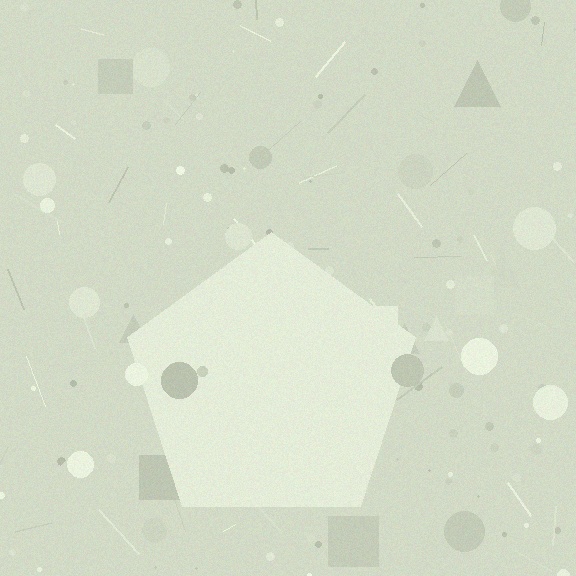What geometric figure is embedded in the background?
A pentagon is embedded in the background.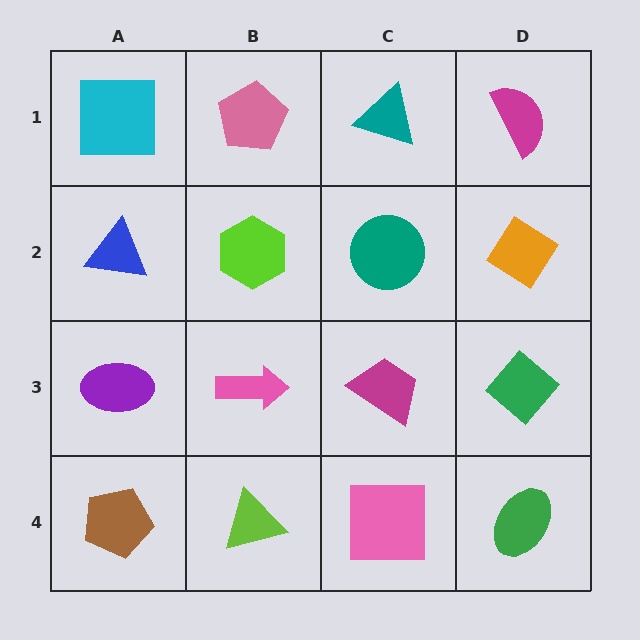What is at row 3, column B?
A pink arrow.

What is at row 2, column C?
A teal circle.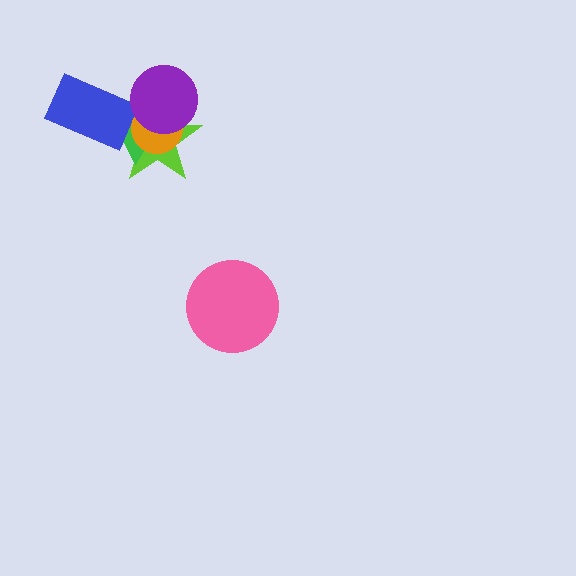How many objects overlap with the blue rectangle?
2 objects overlap with the blue rectangle.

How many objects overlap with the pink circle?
0 objects overlap with the pink circle.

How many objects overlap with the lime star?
4 objects overlap with the lime star.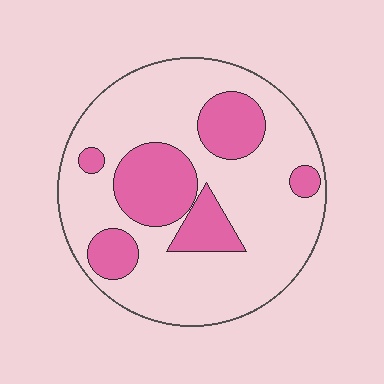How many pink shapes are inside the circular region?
6.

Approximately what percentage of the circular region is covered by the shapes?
Approximately 30%.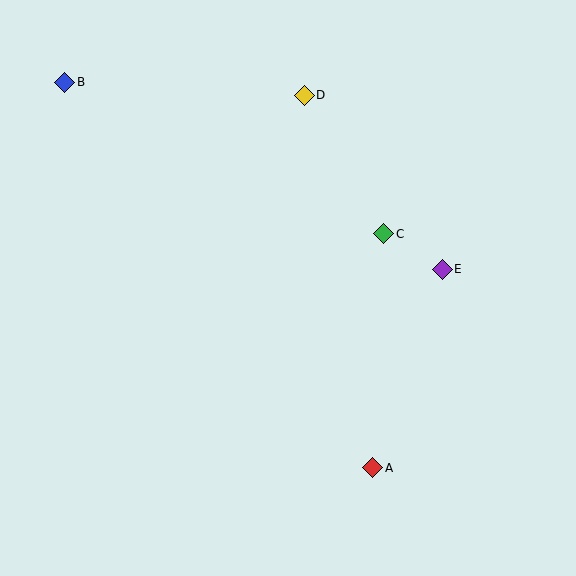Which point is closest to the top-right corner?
Point D is closest to the top-right corner.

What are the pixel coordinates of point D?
Point D is at (304, 95).